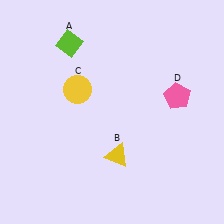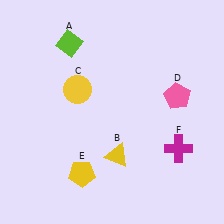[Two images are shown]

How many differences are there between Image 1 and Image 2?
There are 2 differences between the two images.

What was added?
A yellow pentagon (E), a magenta cross (F) were added in Image 2.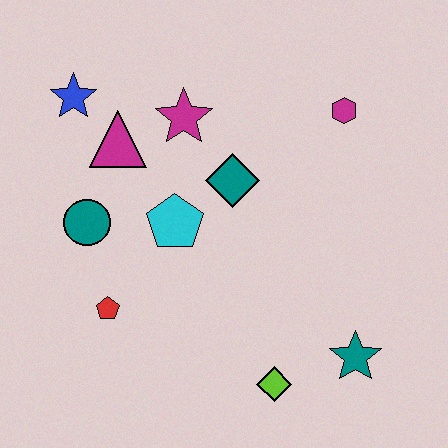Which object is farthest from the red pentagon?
The magenta hexagon is farthest from the red pentagon.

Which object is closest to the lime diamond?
The teal star is closest to the lime diamond.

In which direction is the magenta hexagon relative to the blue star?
The magenta hexagon is to the right of the blue star.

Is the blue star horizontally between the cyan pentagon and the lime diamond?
No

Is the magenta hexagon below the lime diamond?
No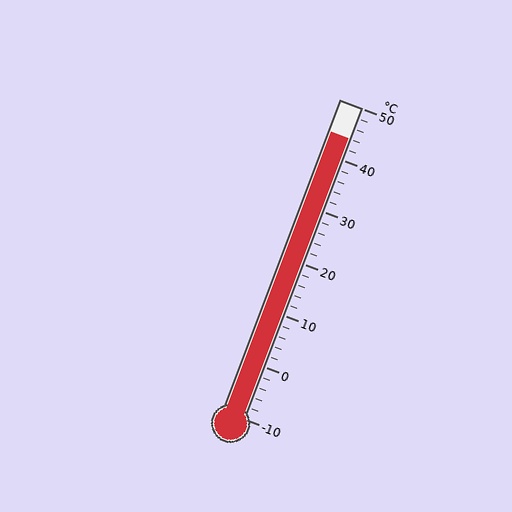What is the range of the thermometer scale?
The thermometer scale ranges from -10°C to 50°C.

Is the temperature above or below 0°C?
The temperature is above 0°C.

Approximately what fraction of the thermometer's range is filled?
The thermometer is filled to approximately 90% of its range.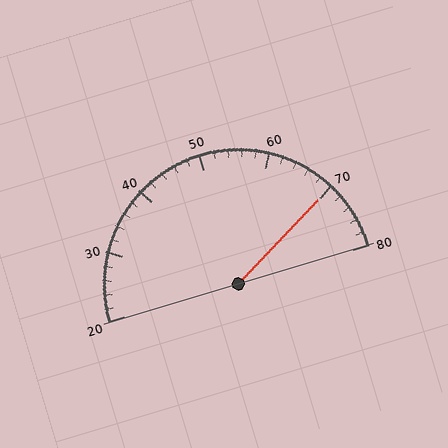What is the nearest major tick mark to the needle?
The nearest major tick mark is 70.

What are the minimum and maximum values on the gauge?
The gauge ranges from 20 to 80.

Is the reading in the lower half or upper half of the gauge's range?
The reading is in the upper half of the range (20 to 80).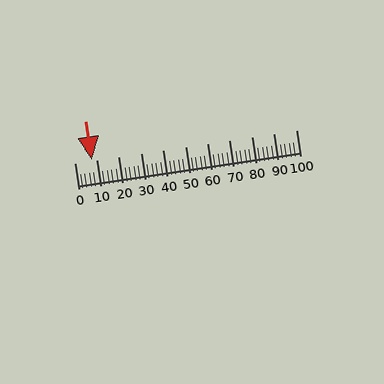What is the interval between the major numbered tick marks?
The major tick marks are spaced 10 units apart.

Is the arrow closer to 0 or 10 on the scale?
The arrow is closer to 10.